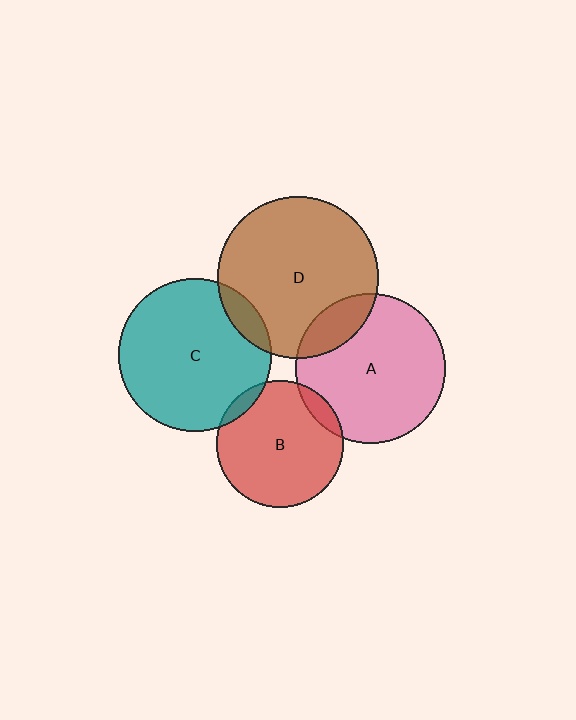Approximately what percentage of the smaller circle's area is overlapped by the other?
Approximately 5%.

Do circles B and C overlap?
Yes.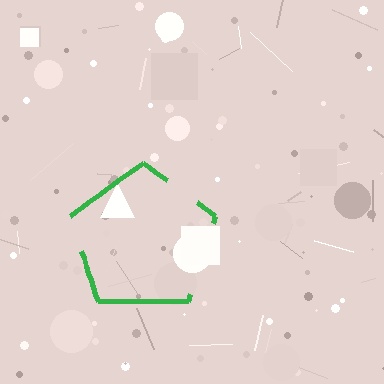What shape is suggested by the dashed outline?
The dashed outline suggests a pentagon.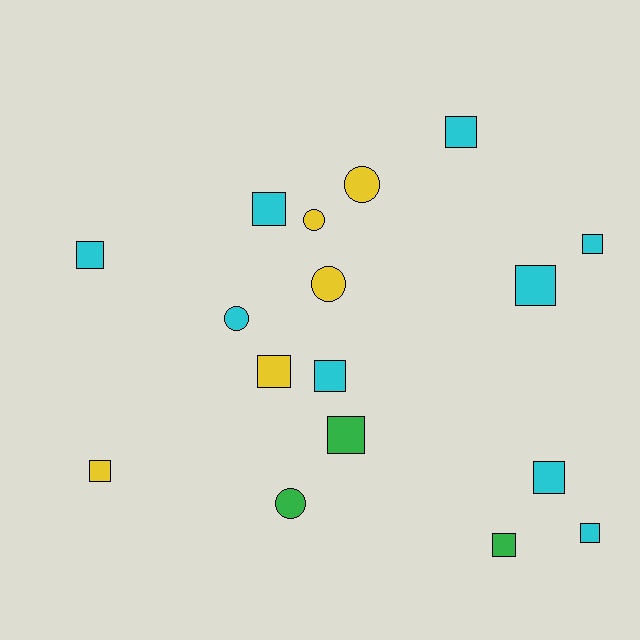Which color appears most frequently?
Cyan, with 9 objects.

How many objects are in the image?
There are 17 objects.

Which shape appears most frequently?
Square, with 12 objects.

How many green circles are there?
There is 1 green circle.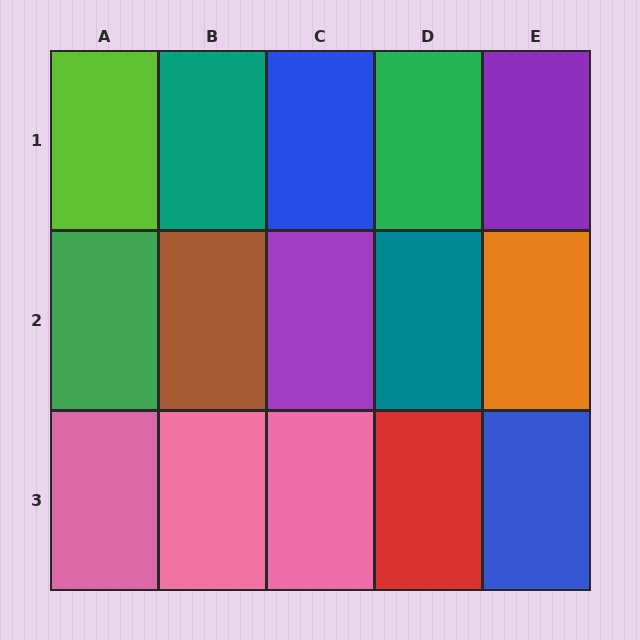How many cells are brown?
1 cell is brown.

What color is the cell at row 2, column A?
Green.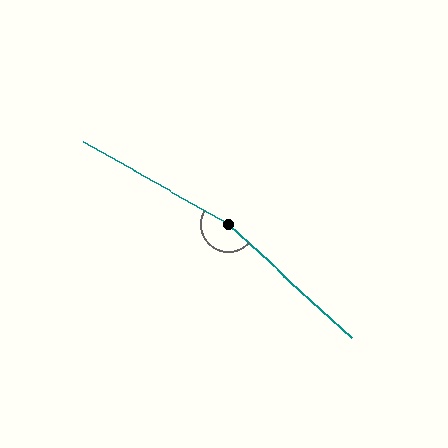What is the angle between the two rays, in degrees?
Approximately 167 degrees.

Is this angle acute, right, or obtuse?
It is obtuse.